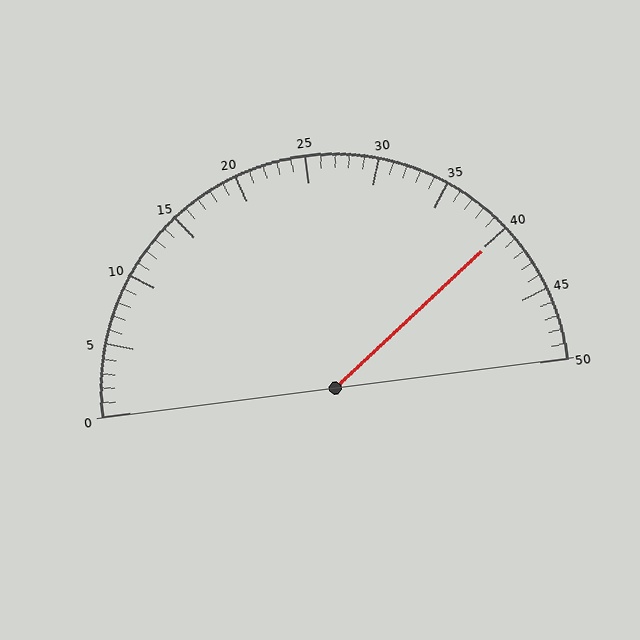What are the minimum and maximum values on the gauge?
The gauge ranges from 0 to 50.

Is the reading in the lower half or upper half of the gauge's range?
The reading is in the upper half of the range (0 to 50).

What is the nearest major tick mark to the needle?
The nearest major tick mark is 40.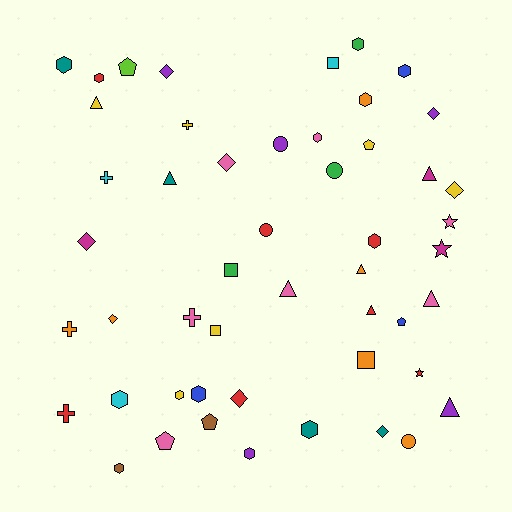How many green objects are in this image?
There are 3 green objects.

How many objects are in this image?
There are 50 objects.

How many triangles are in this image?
There are 8 triangles.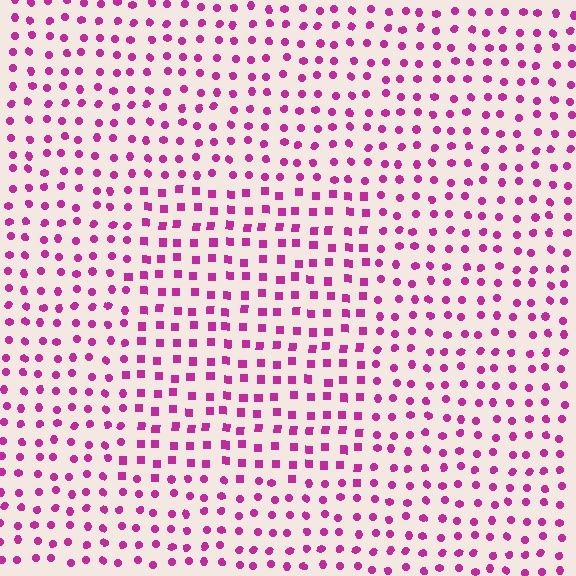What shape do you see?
I see a rectangle.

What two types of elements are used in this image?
The image uses squares inside the rectangle region and circles outside it.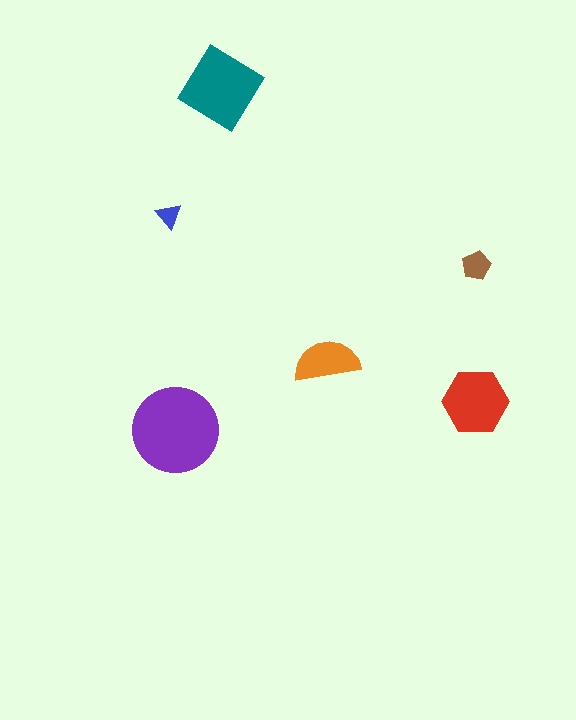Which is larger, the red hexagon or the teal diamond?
The teal diamond.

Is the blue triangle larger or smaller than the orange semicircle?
Smaller.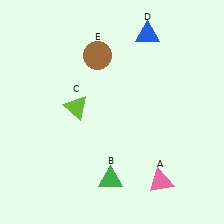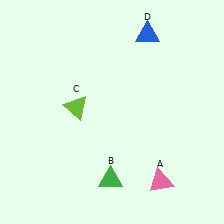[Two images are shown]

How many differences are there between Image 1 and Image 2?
There is 1 difference between the two images.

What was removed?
The brown circle (E) was removed in Image 2.